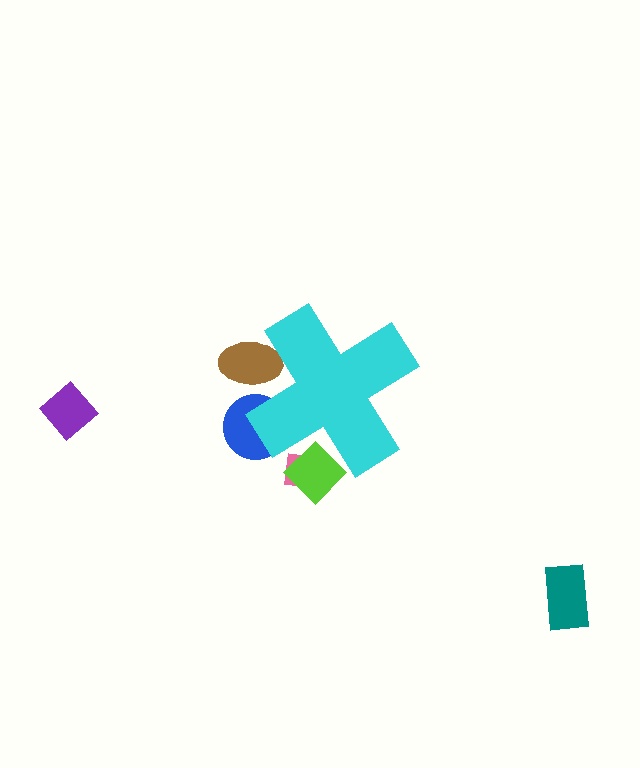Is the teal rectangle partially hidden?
No, the teal rectangle is fully visible.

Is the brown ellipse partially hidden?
Yes, the brown ellipse is partially hidden behind the cyan cross.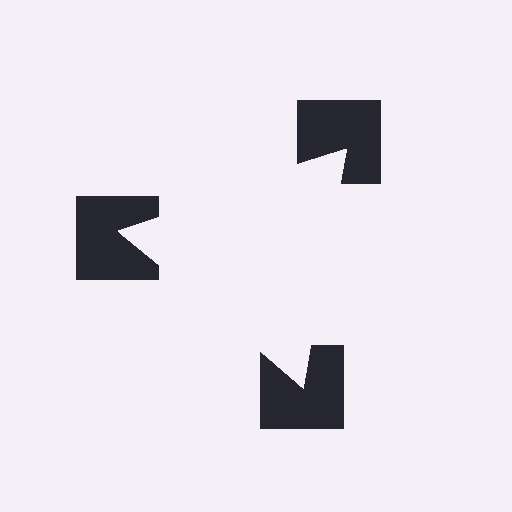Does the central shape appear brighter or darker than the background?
It typically appears slightly brighter than the background, even though no actual brightness change is drawn.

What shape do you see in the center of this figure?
An illusory triangle — its edges are inferred from the aligned wedge cuts in the notched squares, not physically drawn.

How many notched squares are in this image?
There are 3 — one at each vertex of the illusory triangle.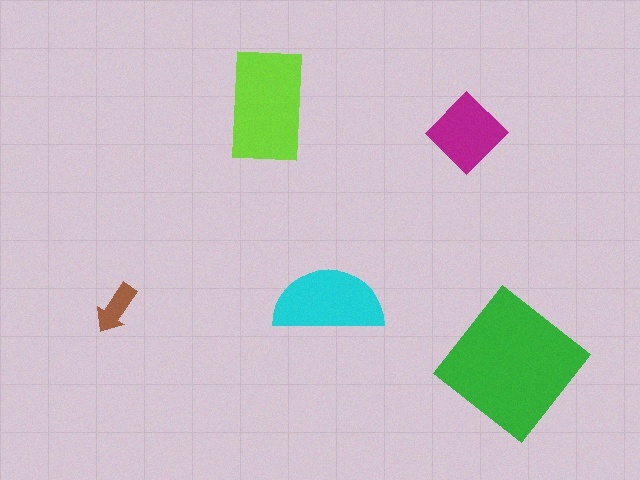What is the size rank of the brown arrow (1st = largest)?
5th.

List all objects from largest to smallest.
The green diamond, the lime rectangle, the cyan semicircle, the magenta diamond, the brown arrow.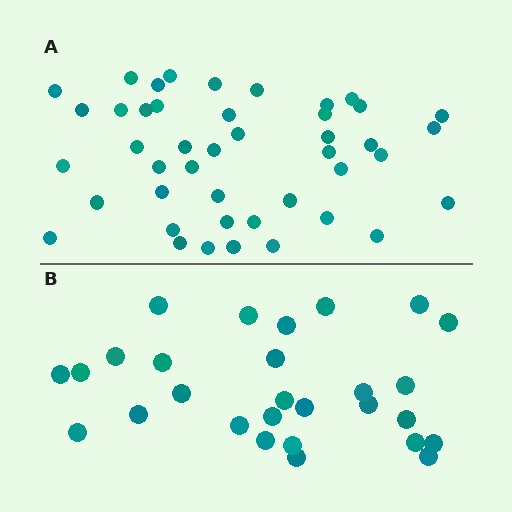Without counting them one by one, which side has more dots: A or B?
Region A (the top region) has more dots.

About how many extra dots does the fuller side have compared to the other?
Region A has approximately 15 more dots than region B.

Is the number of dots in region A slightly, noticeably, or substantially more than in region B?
Region A has substantially more. The ratio is roughly 1.6 to 1.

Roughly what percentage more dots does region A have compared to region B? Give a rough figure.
About 55% more.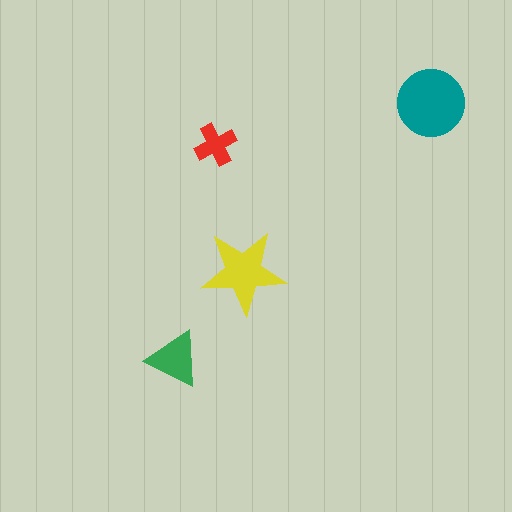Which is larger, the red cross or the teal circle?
The teal circle.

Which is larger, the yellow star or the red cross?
The yellow star.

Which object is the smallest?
The red cross.